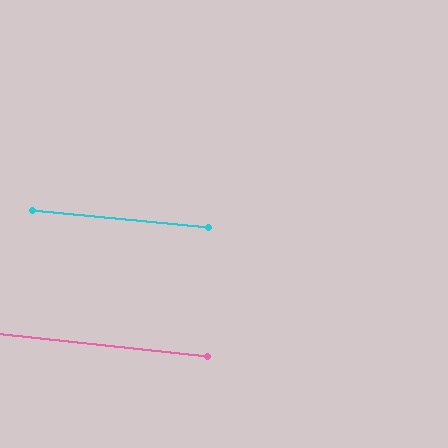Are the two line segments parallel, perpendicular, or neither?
Parallel — their directions differ by only 0.6°.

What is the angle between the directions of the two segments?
Approximately 1 degree.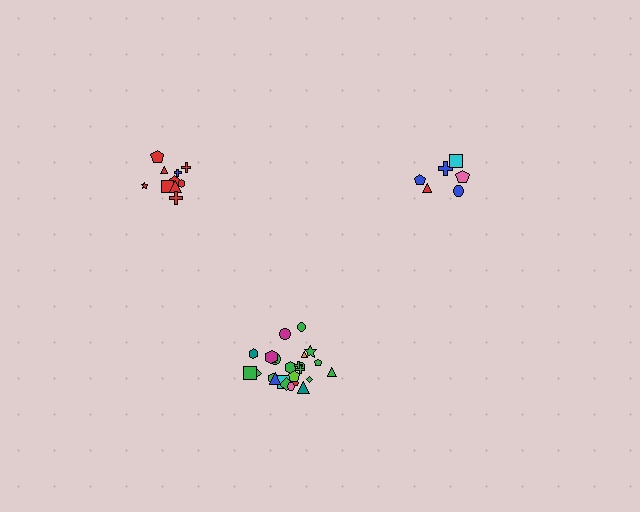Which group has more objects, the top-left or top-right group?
The top-left group.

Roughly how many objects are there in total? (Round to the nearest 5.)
Roughly 40 objects in total.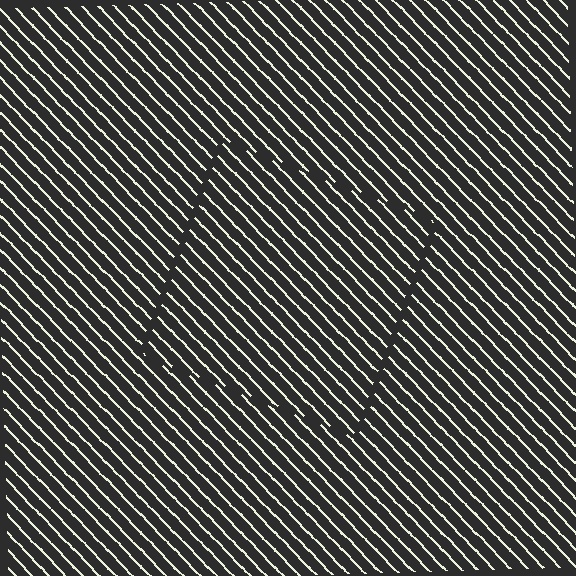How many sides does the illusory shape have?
4 sides — the line-ends trace a square.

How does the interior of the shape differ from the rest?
The interior of the shape contains the same grating, shifted by half a period — the contour is defined by the phase discontinuity where line-ends from the inner and outer gratings abut.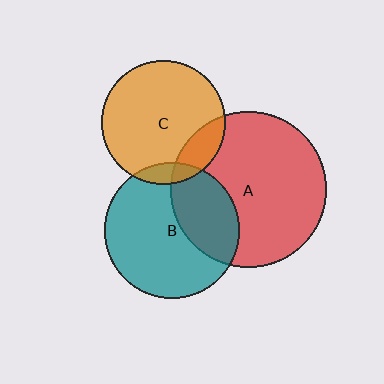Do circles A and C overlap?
Yes.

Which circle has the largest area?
Circle A (red).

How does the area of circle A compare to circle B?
Approximately 1.3 times.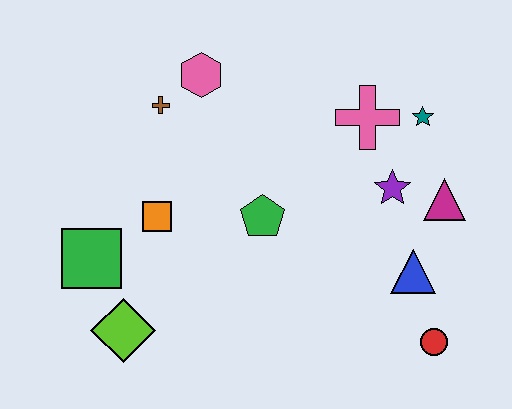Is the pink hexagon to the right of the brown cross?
Yes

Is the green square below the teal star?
Yes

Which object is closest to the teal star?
The pink cross is closest to the teal star.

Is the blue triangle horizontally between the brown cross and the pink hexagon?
No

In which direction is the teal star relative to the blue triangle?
The teal star is above the blue triangle.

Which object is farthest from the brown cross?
The red circle is farthest from the brown cross.